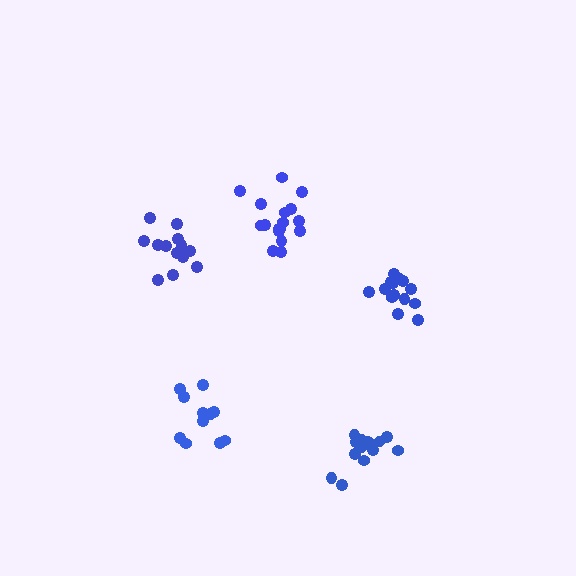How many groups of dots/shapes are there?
There are 5 groups.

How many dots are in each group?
Group 1: 11 dots, Group 2: 14 dots, Group 3: 14 dots, Group 4: 15 dots, Group 5: 17 dots (71 total).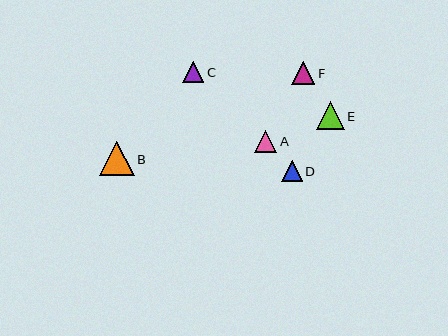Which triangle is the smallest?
Triangle D is the smallest with a size of approximately 21 pixels.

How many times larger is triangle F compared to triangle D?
Triangle F is approximately 1.1 times the size of triangle D.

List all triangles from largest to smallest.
From largest to smallest: B, E, F, A, C, D.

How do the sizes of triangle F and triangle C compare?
Triangle F and triangle C are approximately the same size.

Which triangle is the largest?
Triangle B is the largest with a size of approximately 35 pixels.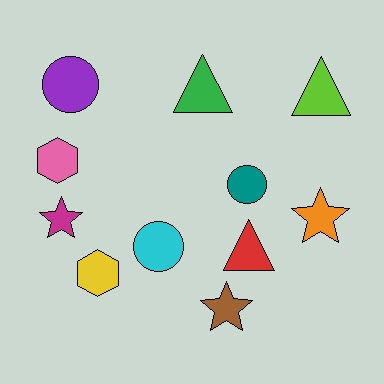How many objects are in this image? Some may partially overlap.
There are 11 objects.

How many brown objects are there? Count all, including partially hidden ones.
There is 1 brown object.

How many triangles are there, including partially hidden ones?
There are 3 triangles.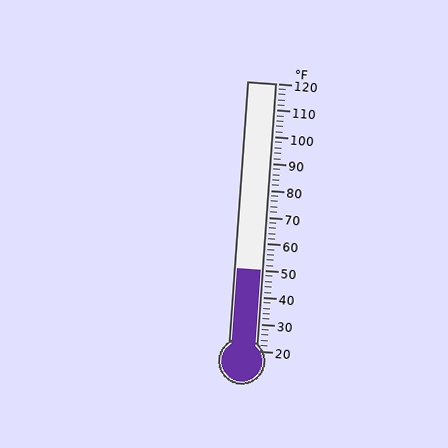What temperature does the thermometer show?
The thermometer shows approximately 50°F.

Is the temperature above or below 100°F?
The temperature is below 100°F.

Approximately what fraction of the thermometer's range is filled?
The thermometer is filled to approximately 30% of its range.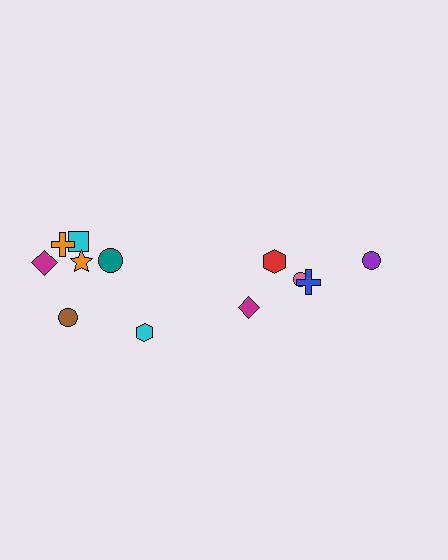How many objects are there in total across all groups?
There are 12 objects.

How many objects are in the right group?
There are 5 objects.